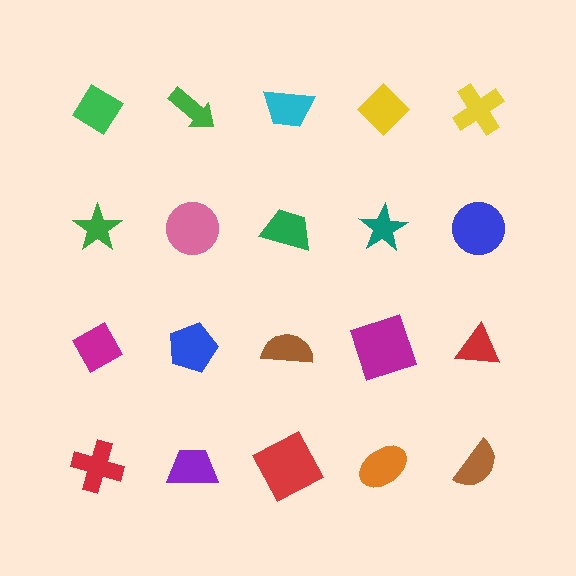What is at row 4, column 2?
A purple trapezoid.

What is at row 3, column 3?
A brown semicircle.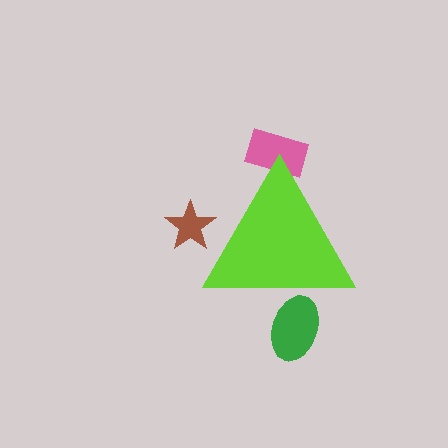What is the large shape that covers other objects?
A lime triangle.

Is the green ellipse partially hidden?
Yes, the green ellipse is partially hidden behind the lime triangle.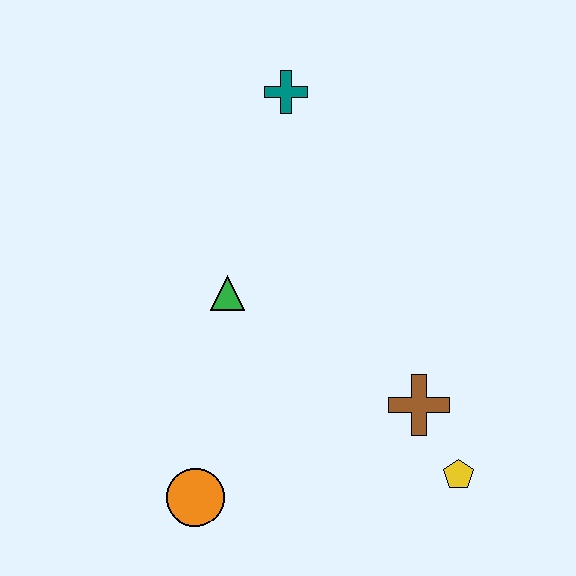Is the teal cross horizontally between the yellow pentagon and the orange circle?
Yes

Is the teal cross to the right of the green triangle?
Yes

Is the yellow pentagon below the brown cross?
Yes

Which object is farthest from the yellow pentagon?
The teal cross is farthest from the yellow pentagon.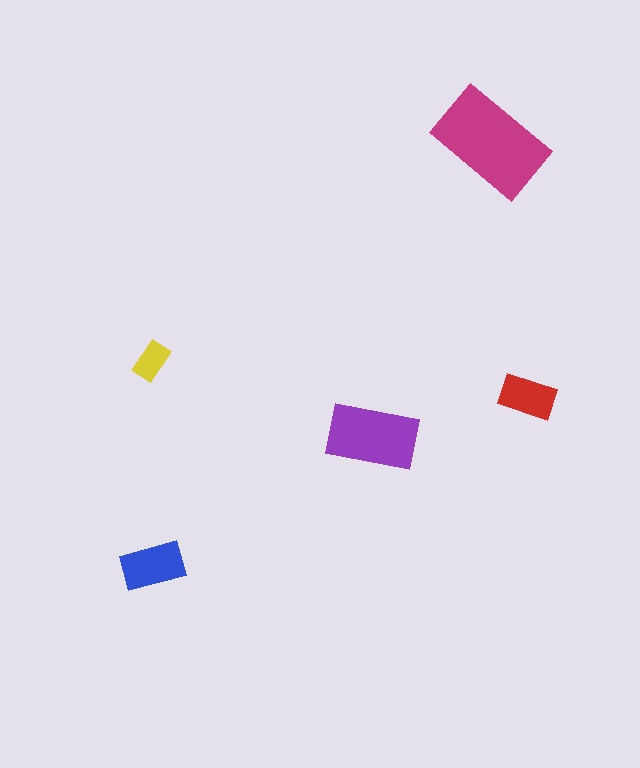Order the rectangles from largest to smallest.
the magenta one, the purple one, the blue one, the red one, the yellow one.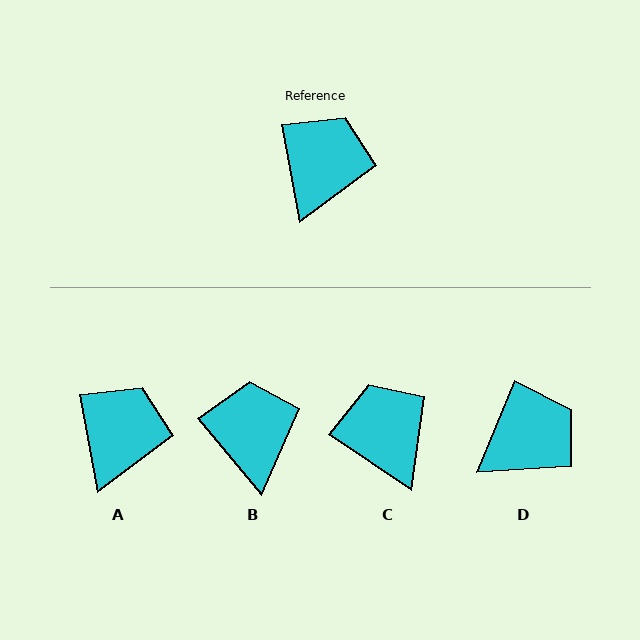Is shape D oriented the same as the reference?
No, it is off by about 33 degrees.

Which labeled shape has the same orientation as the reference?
A.